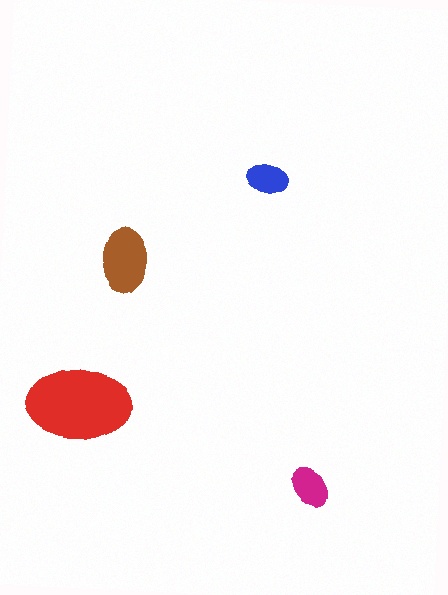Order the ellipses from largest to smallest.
the red one, the brown one, the magenta one, the blue one.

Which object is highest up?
The blue ellipse is topmost.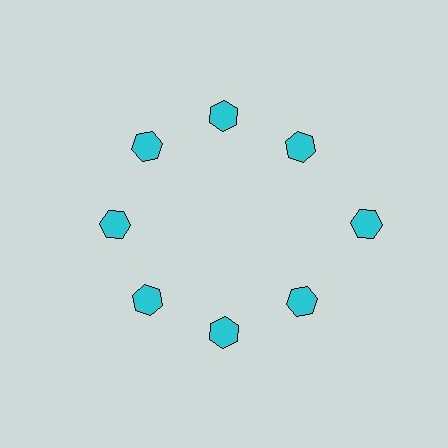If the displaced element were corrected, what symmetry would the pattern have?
It would have 8-fold rotational symmetry — the pattern would map onto itself every 45 degrees.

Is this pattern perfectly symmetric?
No. The 8 cyan hexagons are arranged in a ring, but one element near the 3 o'clock position is pushed outward from the center, breaking the 8-fold rotational symmetry.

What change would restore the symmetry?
The symmetry would be restored by moving it inward, back onto the ring so that all 8 hexagons sit at equal angles and equal distance from the center.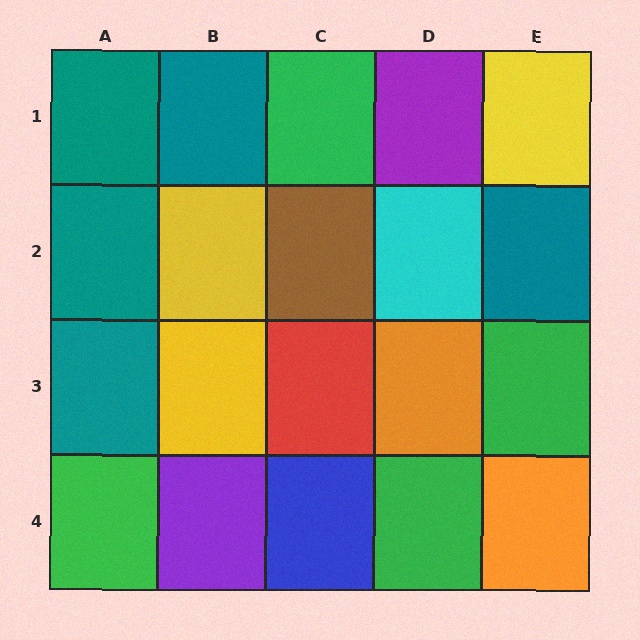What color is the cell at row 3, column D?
Orange.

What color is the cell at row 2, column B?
Yellow.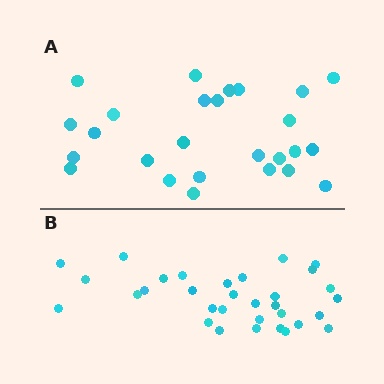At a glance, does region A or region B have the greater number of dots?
Region B (the bottom region) has more dots.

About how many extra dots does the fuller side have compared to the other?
Region B has about 6 more dots than region A.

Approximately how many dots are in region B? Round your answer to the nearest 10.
About 30 dots. (The exact count is 32, which rounds to 30.)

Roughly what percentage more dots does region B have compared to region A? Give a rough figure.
About 25% more.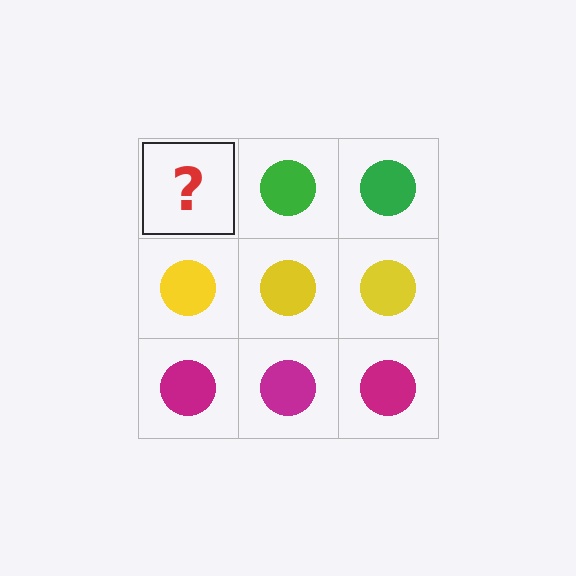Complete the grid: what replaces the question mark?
The question mark should be replaced with a green circle.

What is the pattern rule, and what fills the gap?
The rule is that each row has a consistent color. The gap should be filled with a green circle.